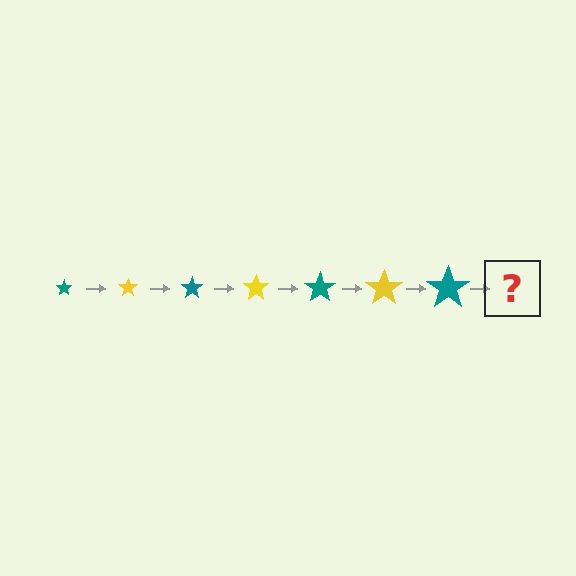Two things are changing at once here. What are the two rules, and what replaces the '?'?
The two rules are that the star grows larger each step and the color cycles through teal and yellow. The '?' should be a yellow star, larger than the previous one.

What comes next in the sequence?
The next element should be a yellow star, larger than the previous one.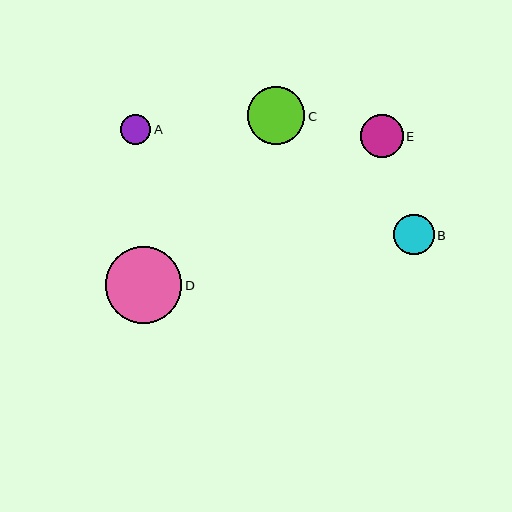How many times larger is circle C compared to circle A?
Circle C is approximately 1.9 times the size of circle A.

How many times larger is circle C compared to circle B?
Circle C is approximately 1.4 times the size of circle B.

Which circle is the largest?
Circle D is the largest with a size of approximately 76 pixels.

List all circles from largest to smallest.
From largest to smallest: D, C, E, B, A.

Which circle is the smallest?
Circle A is the smallest with a size of approximately 30 pixels.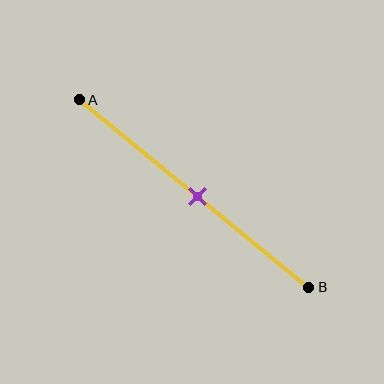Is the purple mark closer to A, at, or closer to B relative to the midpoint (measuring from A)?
The purple mark is approximately at the midpoint of segment AB.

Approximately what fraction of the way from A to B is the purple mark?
The purple mark is approximately 50% of the way from A to B.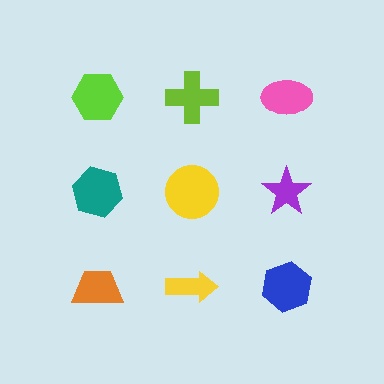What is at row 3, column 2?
A yellow arrow.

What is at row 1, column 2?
A lime cross.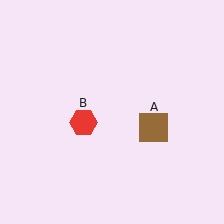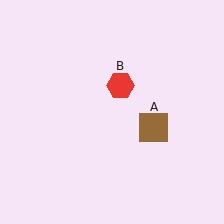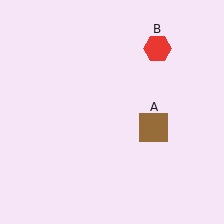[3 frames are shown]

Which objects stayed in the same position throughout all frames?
Brown square (object A) remained stationary.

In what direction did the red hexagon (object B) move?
The red hexagon (object B) moved up and to the right.